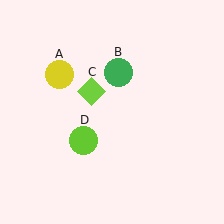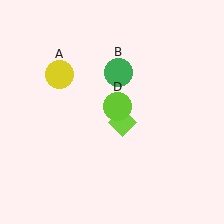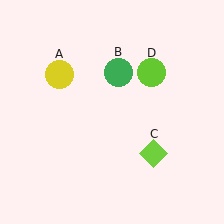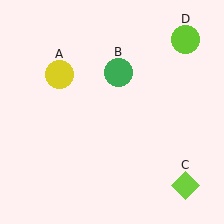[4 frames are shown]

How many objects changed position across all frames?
2 objects changed position: lime diamond (object C), lime circle (object D).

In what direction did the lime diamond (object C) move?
The lime diamond (object C) moved down and to the right.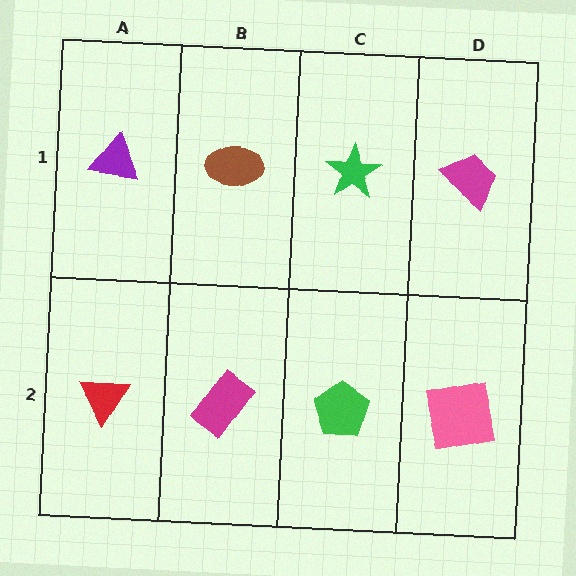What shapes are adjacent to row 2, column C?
A green star (row 1, column C), a magenta rectangle (row 2, column B), a pink square (row 2, column D).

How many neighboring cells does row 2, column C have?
3.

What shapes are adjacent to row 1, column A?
A red triangle (row 2, column A), a brown ellipse (row 1, column B).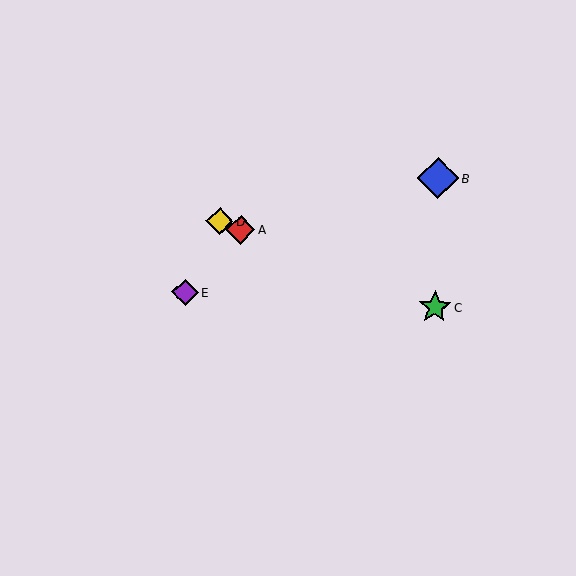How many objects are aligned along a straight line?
3 objects (A, C, D) are aligned along a straight line.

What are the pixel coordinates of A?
Object A is at (241, 230).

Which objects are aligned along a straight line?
Objects A, C, D are aligned along a straight line.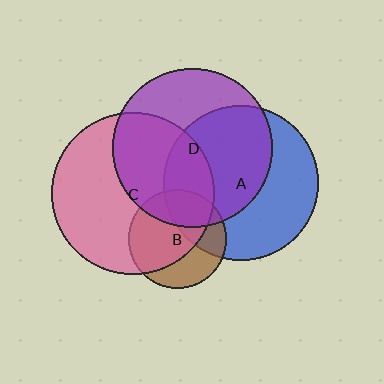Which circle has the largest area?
Circle C (pink).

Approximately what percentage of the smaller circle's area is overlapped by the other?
Approximately 45%.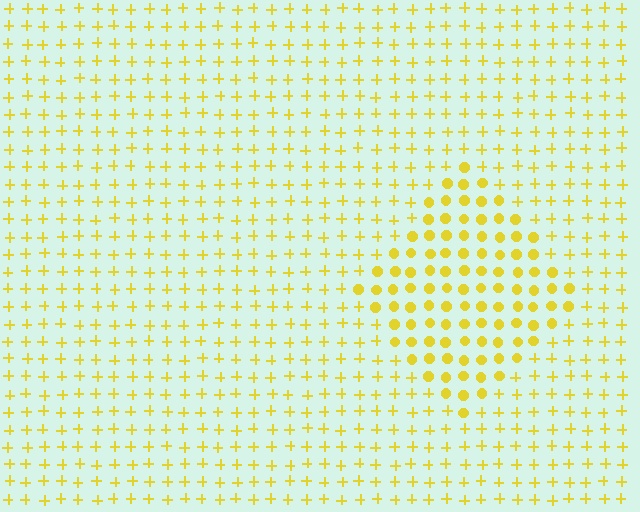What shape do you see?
I see a diamond.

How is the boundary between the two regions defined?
The boundary is defined by a change in element shape: circles inside vs. plus signs outside. All elements share the same color and spacing.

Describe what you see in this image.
The image is filled with small yellow elements arranged in a uniform grid. A diamond-shaped region contains circles, while the surrounding area contains plus signs. The boundary is defined purely by the change in element shape.